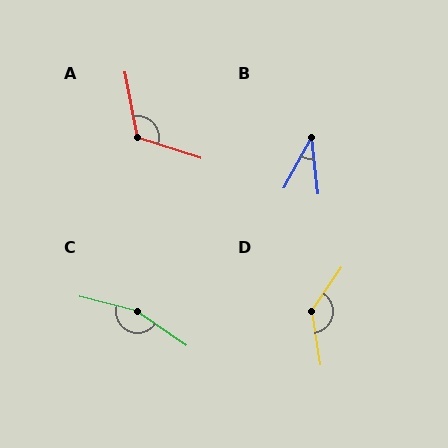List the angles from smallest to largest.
B (35°), A (118°), D (137°), C (159°).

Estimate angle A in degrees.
Approximately 118 degrees.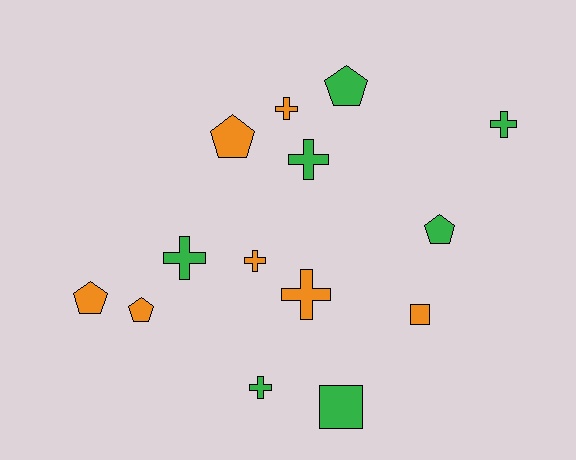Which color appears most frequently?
Green, with 7 objects.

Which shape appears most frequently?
Cross, with 7 objects.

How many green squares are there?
There is 1 green square.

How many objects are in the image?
There are 14 objects.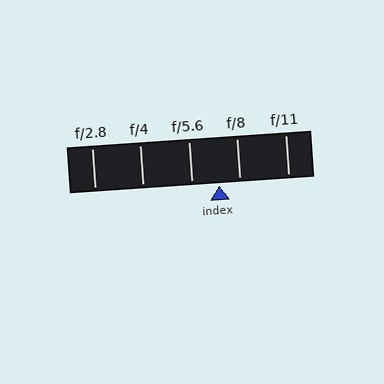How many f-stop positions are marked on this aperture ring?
There are 5 f-stop positions marked.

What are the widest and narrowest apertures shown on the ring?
The widest aperture shown is f/2.8 and the narrowest is f/11.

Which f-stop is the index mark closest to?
The index mark is closest to f/8.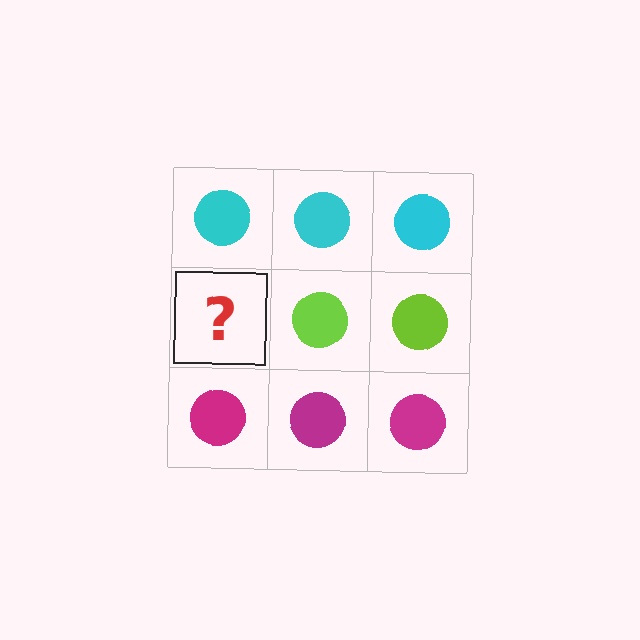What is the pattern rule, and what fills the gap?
The rule is that each row has a consistent color. The gap should be filled with a lime circle.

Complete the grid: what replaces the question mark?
The question mark should be replaced with a lime circle.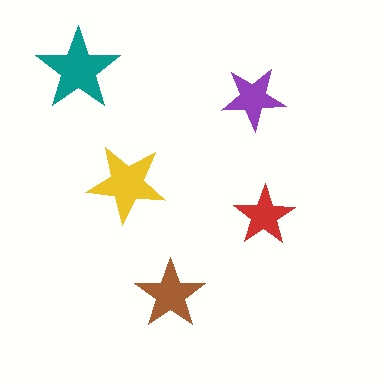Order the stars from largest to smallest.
the teal one, the yellow one, the brown one, the purple one, the red one.